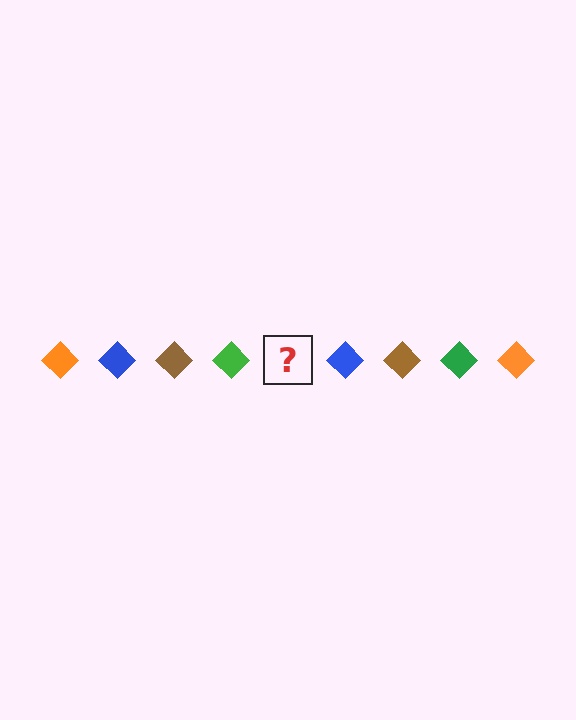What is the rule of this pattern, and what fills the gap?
The rule is that the pattern cycles through orange, blue, brown, green diamonds. The gap should be filled with an orange diamond.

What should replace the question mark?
The question mark should be replaced with an orange diamond.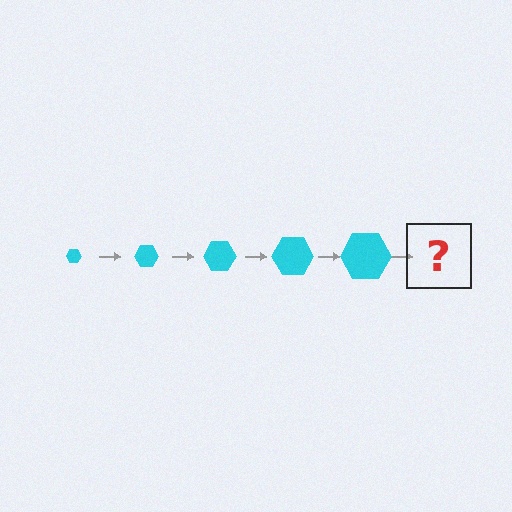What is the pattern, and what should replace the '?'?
The pattern is that the hexagon gets progressively larger each step. The '?' should be a cyan hexagon, larger than the previous one.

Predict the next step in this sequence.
The next step is a cyan hexagon, larger than the previous one.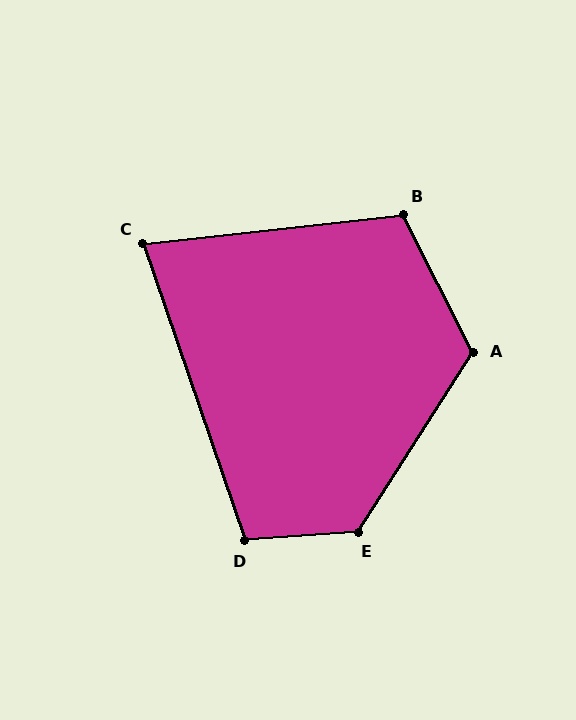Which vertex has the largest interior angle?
E, at approximately 127 degrees.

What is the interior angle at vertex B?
Approximately 110 degrees (obtuse).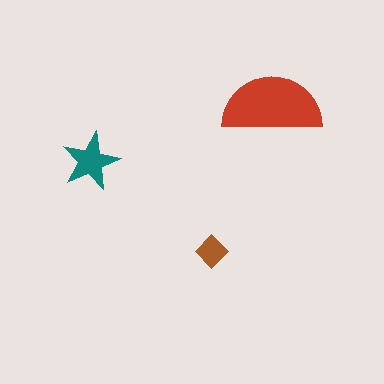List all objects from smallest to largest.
The brown diamond, the teal star, the red semicircle.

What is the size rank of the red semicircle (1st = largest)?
1st.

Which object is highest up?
The red semicircle is topmost.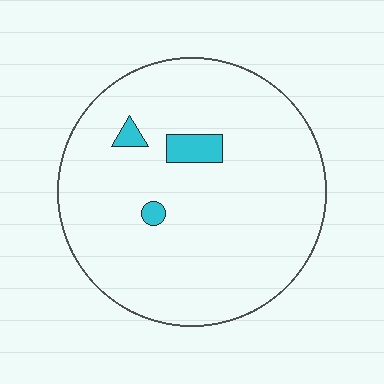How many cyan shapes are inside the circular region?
3.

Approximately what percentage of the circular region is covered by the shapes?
Approximately 5%.